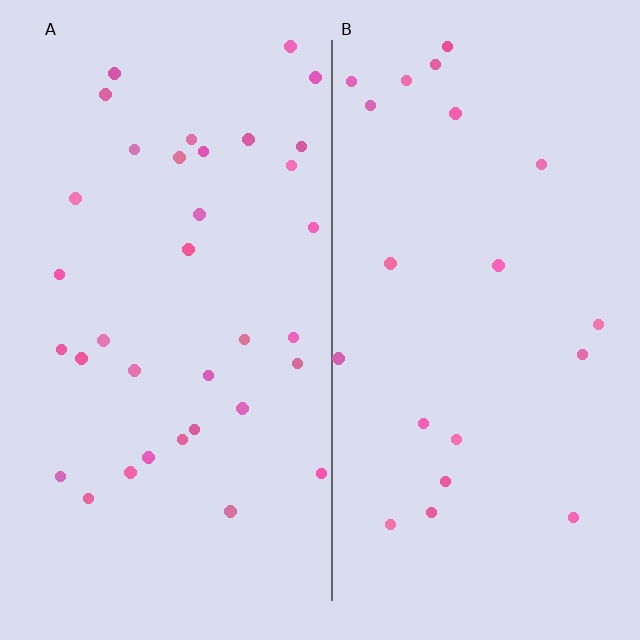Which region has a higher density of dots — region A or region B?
A (the left).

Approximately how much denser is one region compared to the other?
Approximately 1.7× — region A over region B.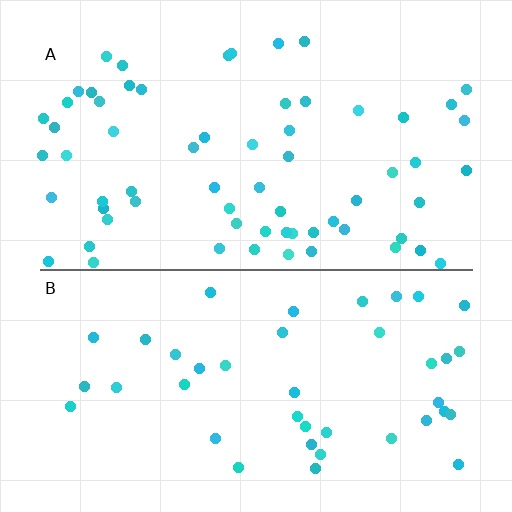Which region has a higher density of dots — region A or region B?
A (the top).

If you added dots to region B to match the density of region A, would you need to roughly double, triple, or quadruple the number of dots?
Approximately double.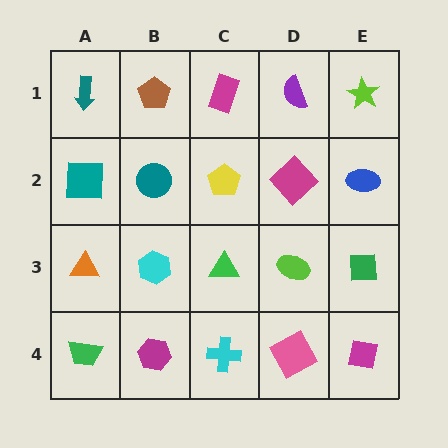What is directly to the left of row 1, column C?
A brown pentagon.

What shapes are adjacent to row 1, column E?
A blue ellipse (row 2, column E), a purple semicircle (row 1, column D).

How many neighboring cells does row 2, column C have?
4.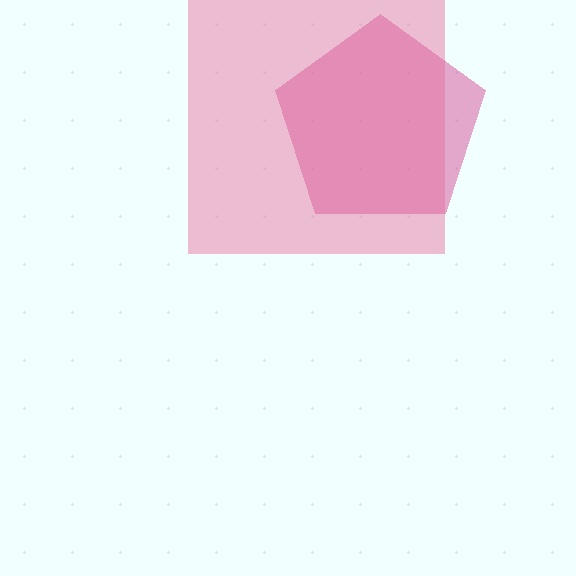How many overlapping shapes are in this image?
There are 2 overlapping shapes in the image.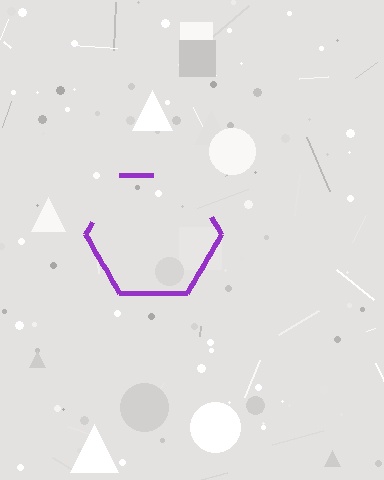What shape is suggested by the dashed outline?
The dashed outline suggests a hexagon.